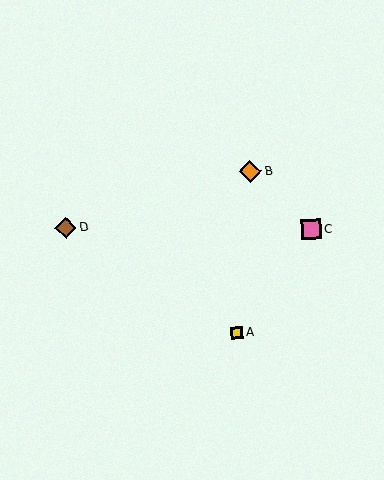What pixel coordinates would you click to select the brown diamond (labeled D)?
Click at (66, 228) to select the brown diamond D.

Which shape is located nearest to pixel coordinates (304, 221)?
The pink square (labeled C) at (311, 230) is nearest to that location.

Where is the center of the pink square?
The center of the pink square is at (311, 230).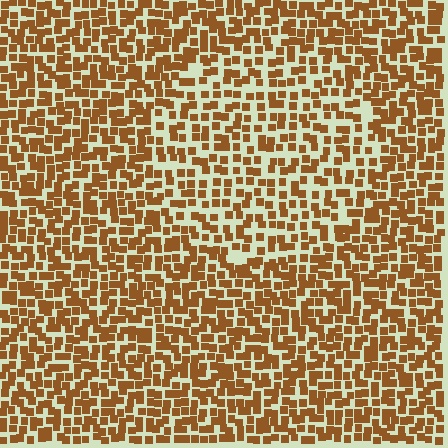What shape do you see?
I see a circle.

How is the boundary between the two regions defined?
The boundary is defined by a change in element density (approximately 1.5x ratio). All elements are the same color, size, and shape.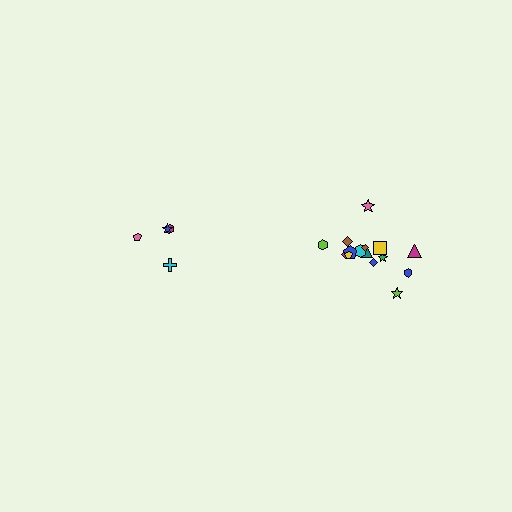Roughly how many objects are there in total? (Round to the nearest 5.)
Roughly 20 objects in total.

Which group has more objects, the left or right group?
The right group.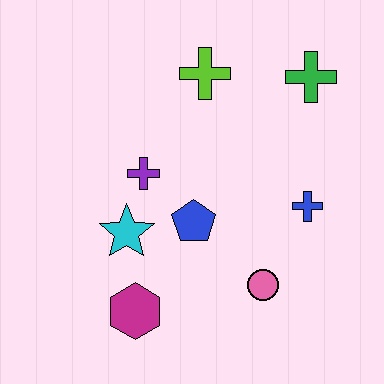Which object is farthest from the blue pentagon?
The green cross is farthest from the blue pentagon.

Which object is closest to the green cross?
The lime cross is closest to the green cross.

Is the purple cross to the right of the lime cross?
No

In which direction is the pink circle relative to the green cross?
The pink circle is below the green cross.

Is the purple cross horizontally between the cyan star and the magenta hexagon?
No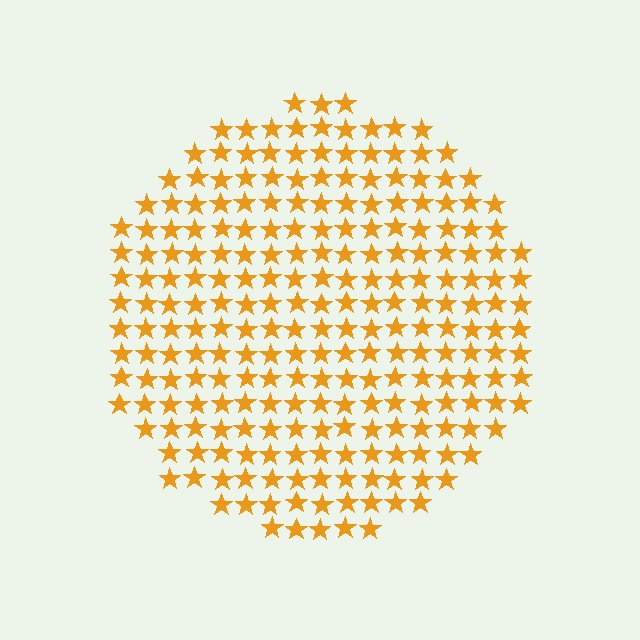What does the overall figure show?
The overall figure shows a circle.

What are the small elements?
The small elements are stars.